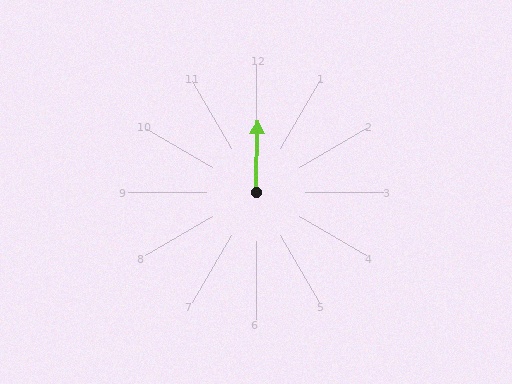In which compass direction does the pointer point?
North.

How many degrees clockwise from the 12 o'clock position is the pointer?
Approximately 1 degrees.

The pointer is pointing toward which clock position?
Roughly 12 o'clock.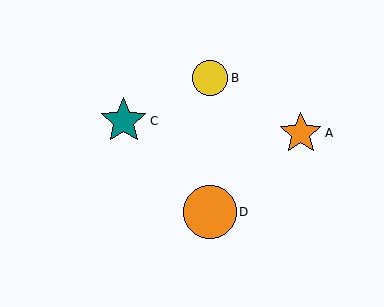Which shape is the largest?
The orange circle (labeled D) is the largest.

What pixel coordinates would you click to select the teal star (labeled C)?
Click at (124, 121) to select the teal star C.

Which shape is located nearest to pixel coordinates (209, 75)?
The yellow circle (labeled B) at (210, 78) is nearest to that location.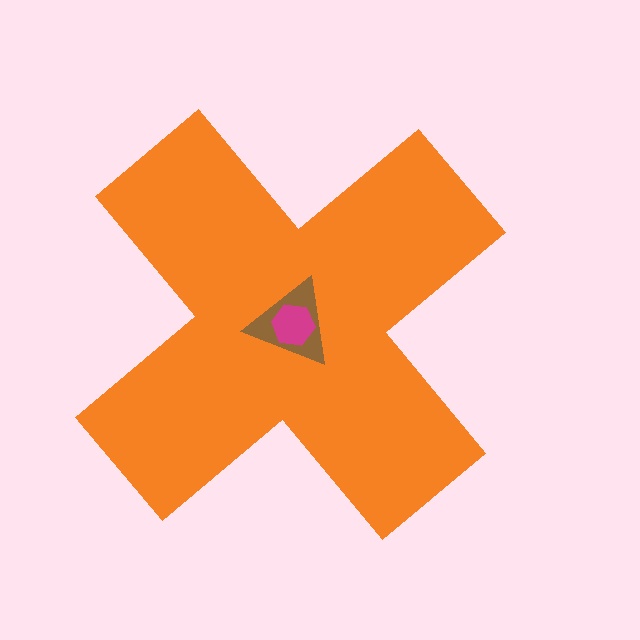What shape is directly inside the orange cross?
The brown triangle.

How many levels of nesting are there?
3.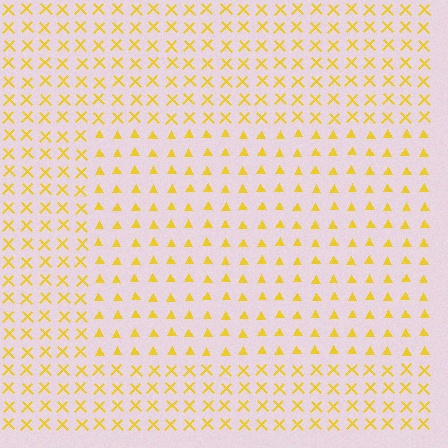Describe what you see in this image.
The image is filled with small yellow elements arranged in a uniform grid. A rectangle-shaped region contains triangles, while the surrounding area contains X marks. The boundary is defined purely by the change in element shape.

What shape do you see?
I see a rectangle.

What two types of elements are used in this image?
The image uses triangles inside the rectangle region and X marks outside it.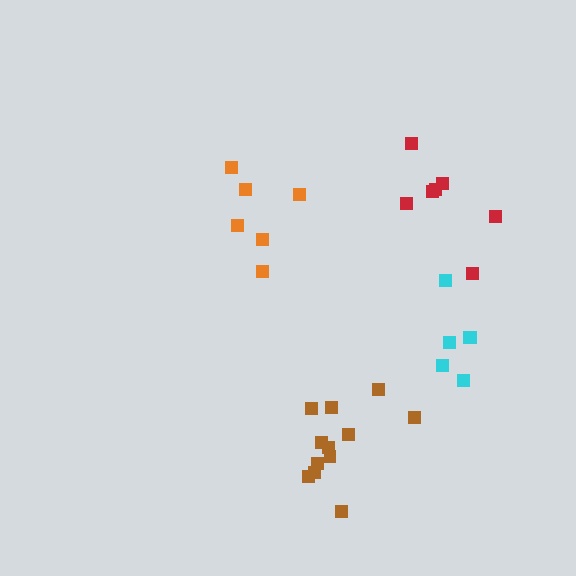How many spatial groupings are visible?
There are 4 spatial groupings.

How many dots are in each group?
Group 1: 6 dots, Group 2: 12 dots, Group 3: 6 dots, Group 4: 7 dots (31 total).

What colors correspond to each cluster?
The clusters are colored: orange, brown, cyan, red.